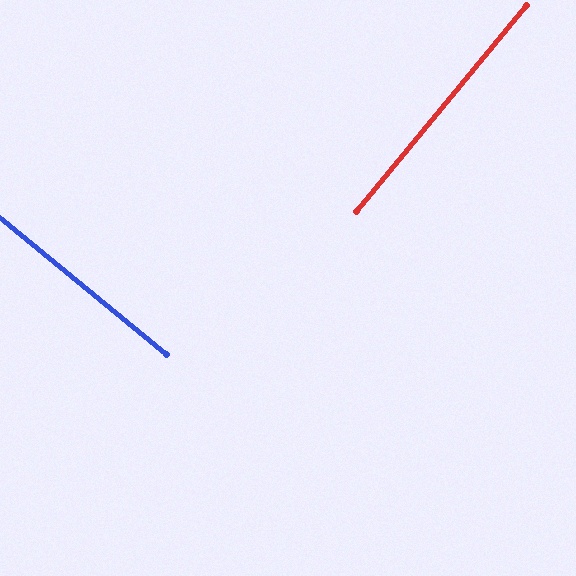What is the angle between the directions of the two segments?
Approximately 90 degrees.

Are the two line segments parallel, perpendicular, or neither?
Perpendicular — they meet at approximately 90°.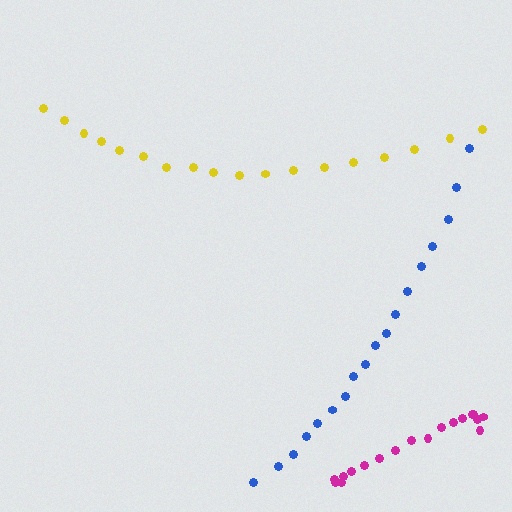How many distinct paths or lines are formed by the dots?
There are 3 distinct paths.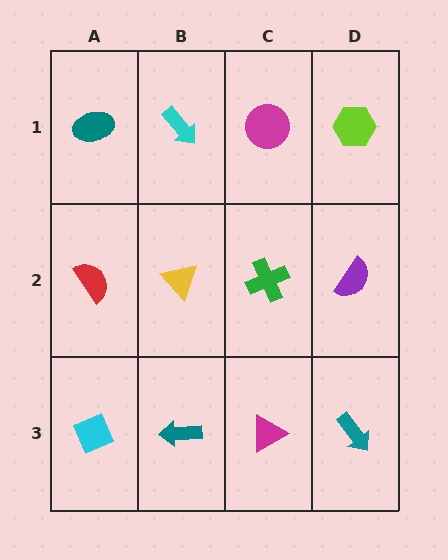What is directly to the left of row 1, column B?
A teal ellipse.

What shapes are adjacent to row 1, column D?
A purple semicircle (row 2, column D), a magenta circle (row 1, column C).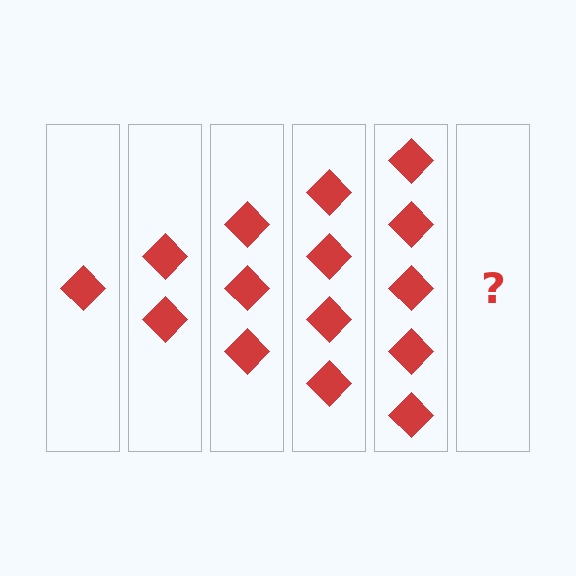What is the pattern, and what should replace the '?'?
The pattern is that each step adds one more diamond. The '?' should be 6 diamonds.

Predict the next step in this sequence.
The next step is 6 diamonds.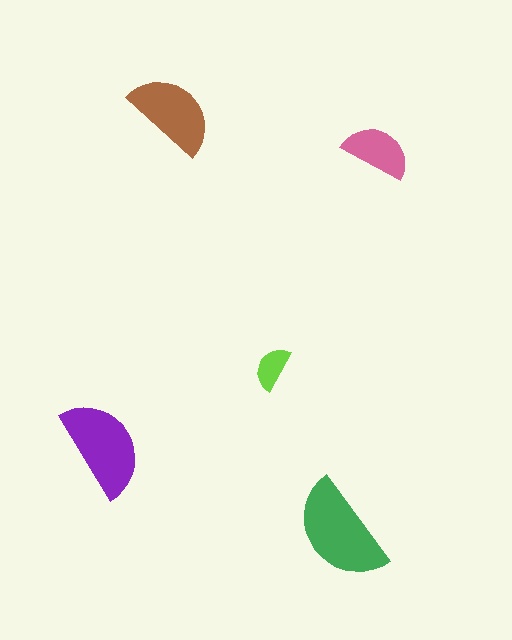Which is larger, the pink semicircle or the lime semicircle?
The pink one.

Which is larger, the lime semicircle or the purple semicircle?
The purple one.